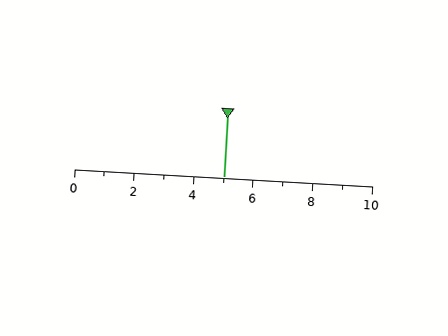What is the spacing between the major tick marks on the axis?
The major ticks are spaced 2 apart.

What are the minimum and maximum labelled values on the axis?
The axis runs from 0 to 10.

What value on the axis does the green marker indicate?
The marker indicates approximately 5.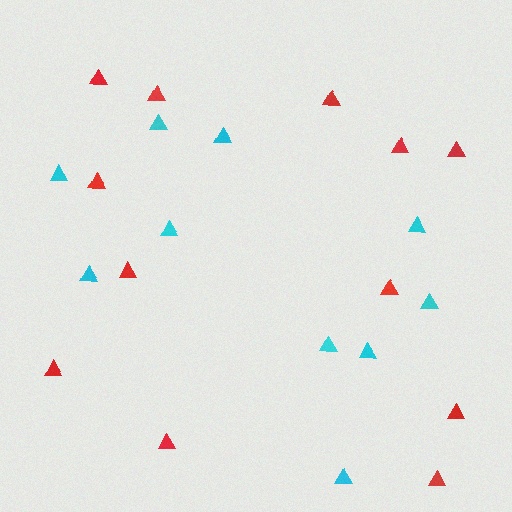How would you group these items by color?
There are 2 groups: one group of red triangles (12) and one group of cyan triangles (10).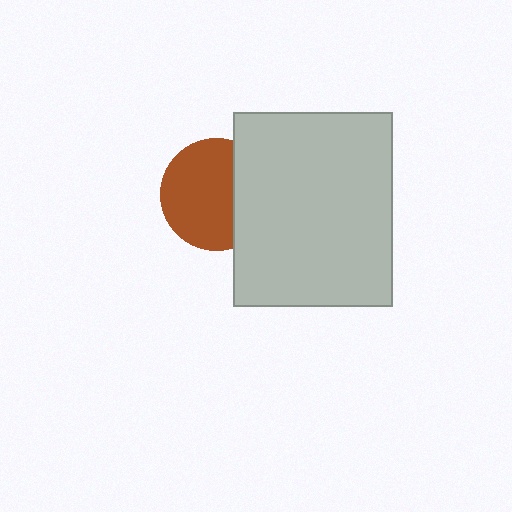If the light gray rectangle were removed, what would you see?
You would see the complete brown circle.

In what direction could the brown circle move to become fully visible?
The brown circle could move left. That would shift it out from behind the light gray rectangle entirely.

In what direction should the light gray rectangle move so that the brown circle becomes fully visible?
The light gray rectangle should move right. That is the shortest direction to clear the overlap and leave the brown circle fully visible.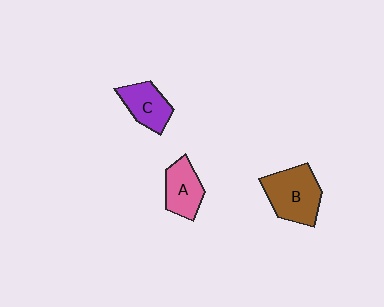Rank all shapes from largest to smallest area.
From largest to smallest: B (brown), A (pink), C (purple).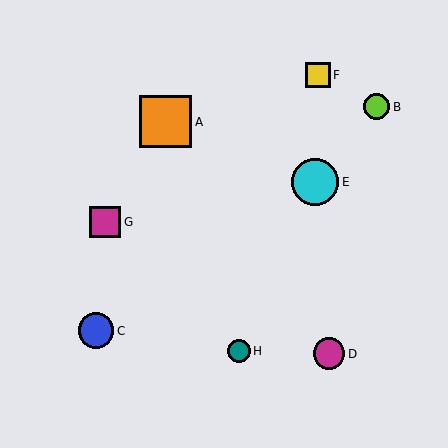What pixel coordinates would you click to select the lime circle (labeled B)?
Click at (377, 107) to select the lime circle B.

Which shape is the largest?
The orange square (labeled A) is the largest.